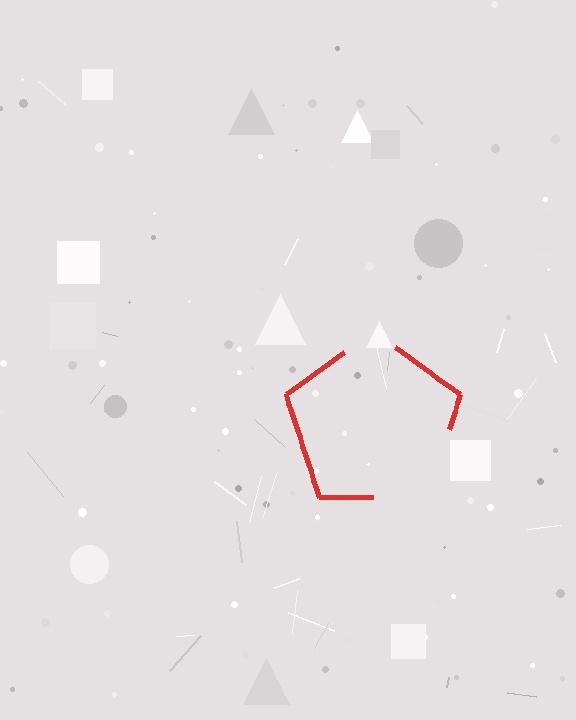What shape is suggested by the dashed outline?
The dashed outline suggests a pentagon.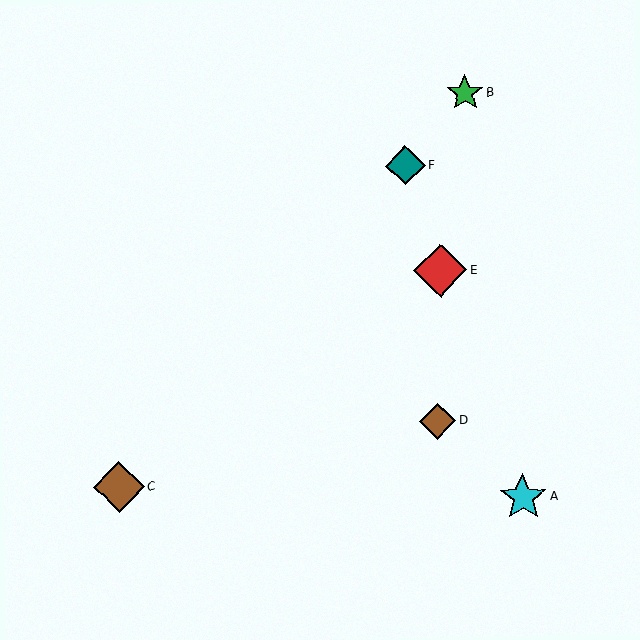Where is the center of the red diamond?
The center of the red diamond is at (440, 270).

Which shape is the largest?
The red diamond (labeled E) is the largest.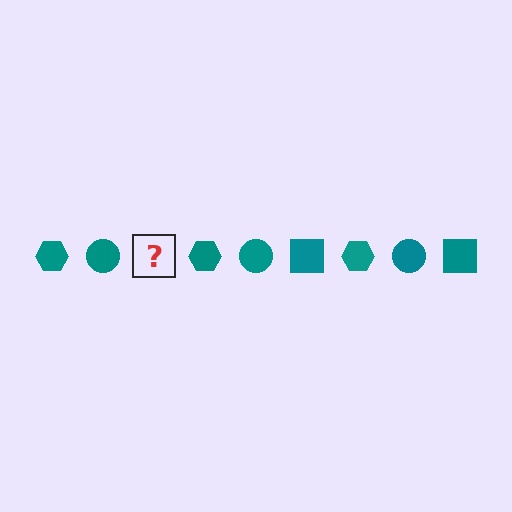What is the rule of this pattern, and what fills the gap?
The rule is that the pattern cycles through hexagon, circle, square shapes in teal. The gap should be filled with a teal square.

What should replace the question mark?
The question mark should be replaced with a teal square.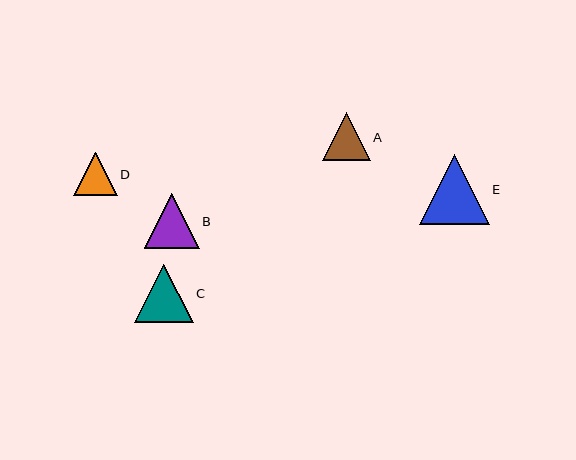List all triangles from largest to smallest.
From largest to smallest: E, C, B, A, D.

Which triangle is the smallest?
Triangle D is the smallest with a size of approximately 44 pixels.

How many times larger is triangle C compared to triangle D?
Triangle C is approximately 1.3 times the size of triangle D.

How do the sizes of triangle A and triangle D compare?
Triangle A and triangle D are approximately the same size.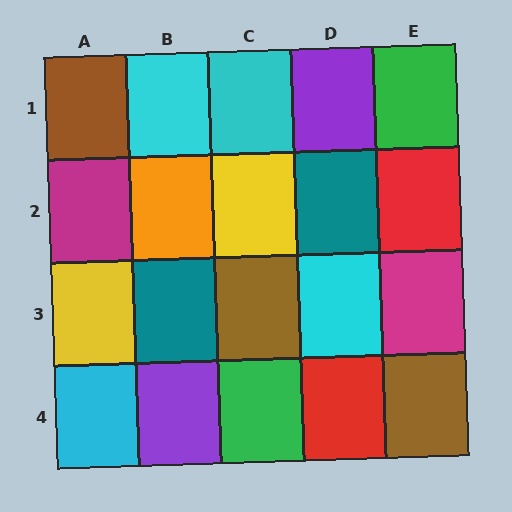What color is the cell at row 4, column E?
Brown.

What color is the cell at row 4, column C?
Green.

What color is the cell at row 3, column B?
Teal.